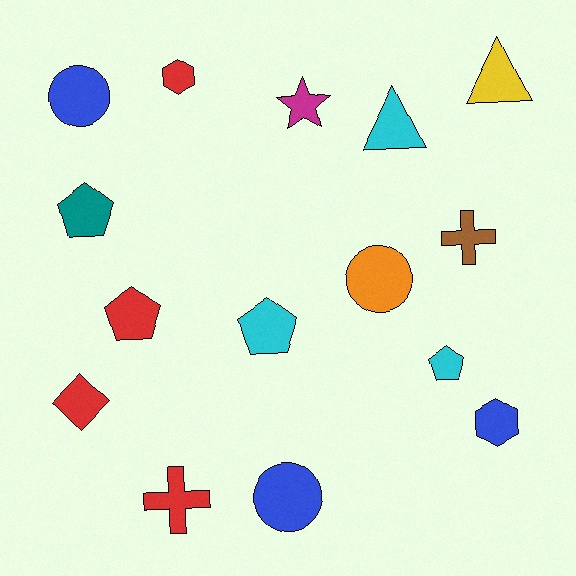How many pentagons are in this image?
There are 4 pentagons.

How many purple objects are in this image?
There are no purple objects.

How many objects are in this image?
There are 15 objects.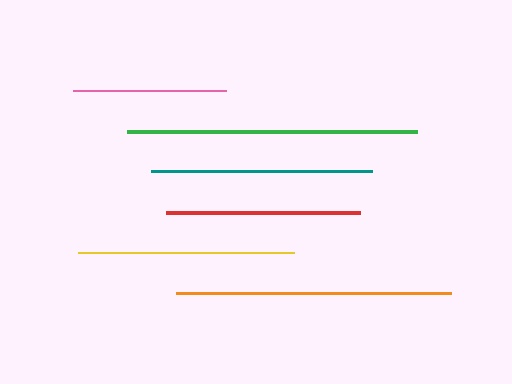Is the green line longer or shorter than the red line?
The green line is longer than the red line.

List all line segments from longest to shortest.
From longest to shortest: green, orange, teal, yellow, red, pink.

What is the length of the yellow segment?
The yellow segment is approximately 216 pixels long.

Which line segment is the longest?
The green line is the longest at approximately 290 pixels.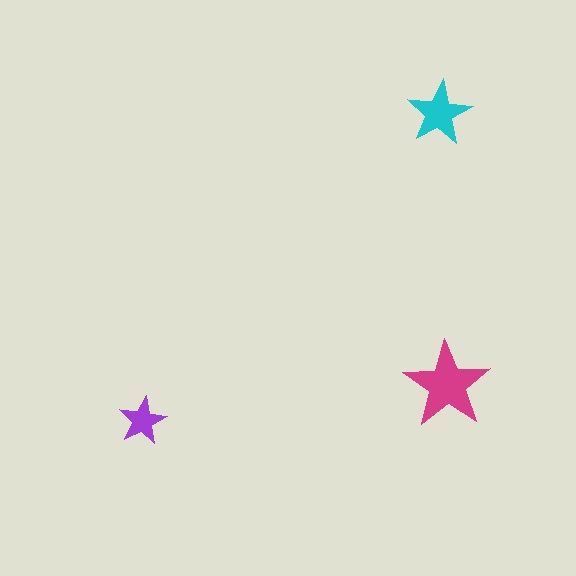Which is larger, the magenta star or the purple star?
The magenta one.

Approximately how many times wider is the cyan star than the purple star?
About 1.5 times wider.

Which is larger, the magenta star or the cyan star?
The magenta one.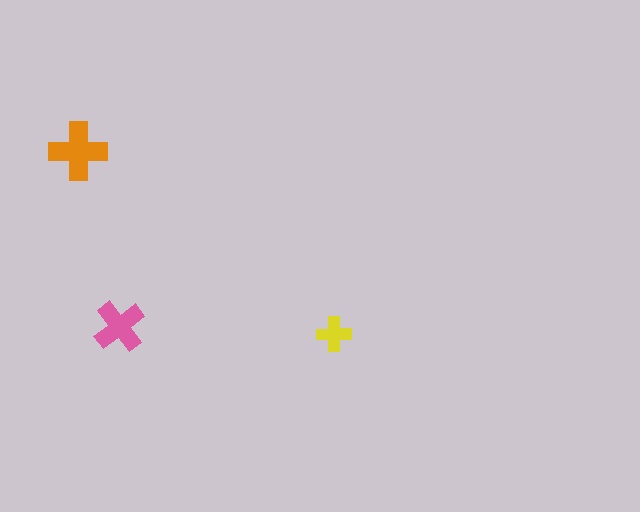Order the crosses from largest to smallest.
the orange one, the pink one, the yellow one.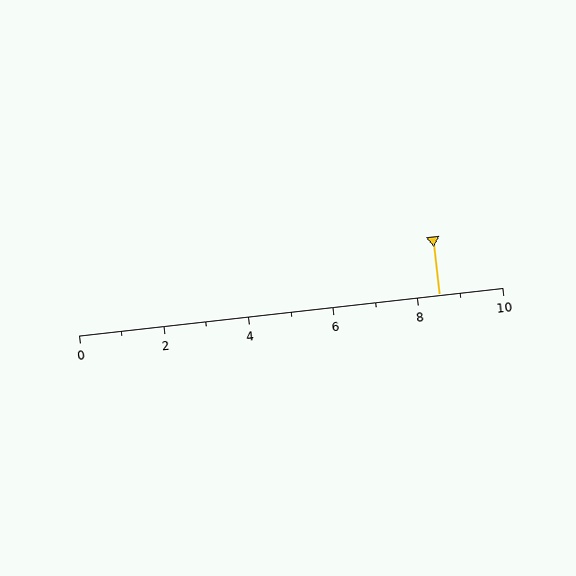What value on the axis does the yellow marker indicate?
The marker indicates approximately 8.5.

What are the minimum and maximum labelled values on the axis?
The axis runs from 0 to 10.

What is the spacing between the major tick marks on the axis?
The major ticks are spaced 2 apart.